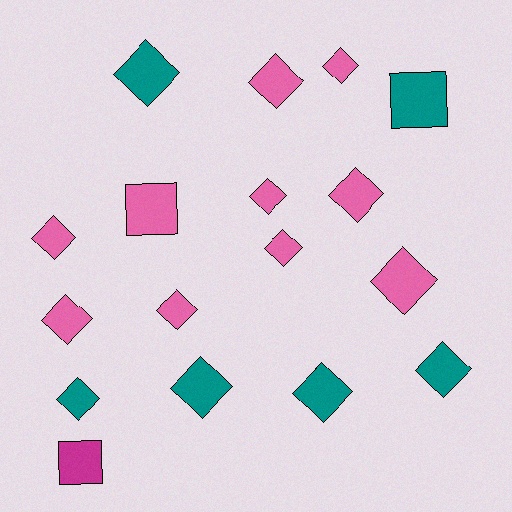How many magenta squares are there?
There is 1 magenta square.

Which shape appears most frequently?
Diamond, with 14 objects.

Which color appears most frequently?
Pink, with 10 objects.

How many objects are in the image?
There are 17 objects.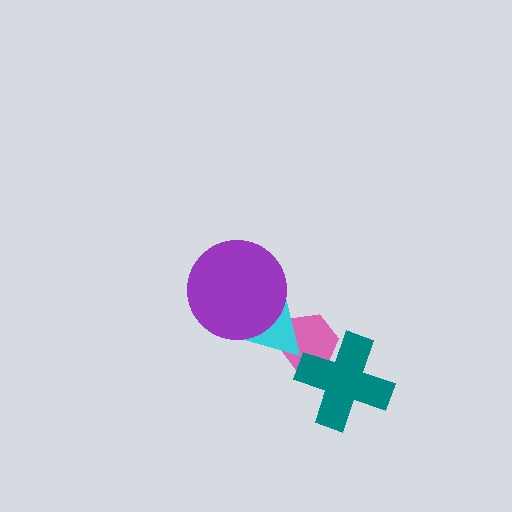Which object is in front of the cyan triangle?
The purple circle is in front of the cyan triangle.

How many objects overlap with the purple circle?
1 object overlaps with the purple circle.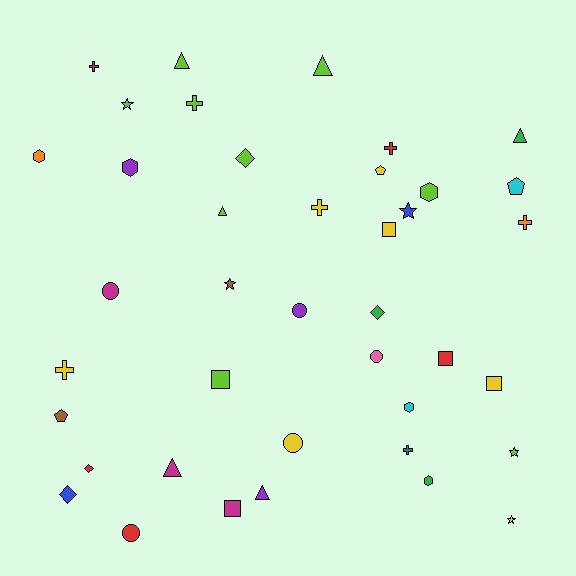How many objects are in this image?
There are 40 objects.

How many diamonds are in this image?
There are 4 diamonds.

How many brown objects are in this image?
There are 2 brown objects.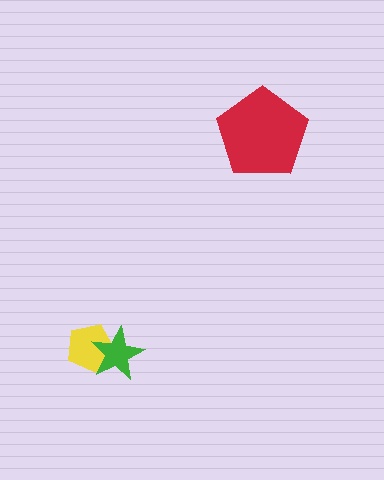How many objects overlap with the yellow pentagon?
1 object overlaps with the yellow pentagon.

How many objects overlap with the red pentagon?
0 objects overlap with the red pentagon.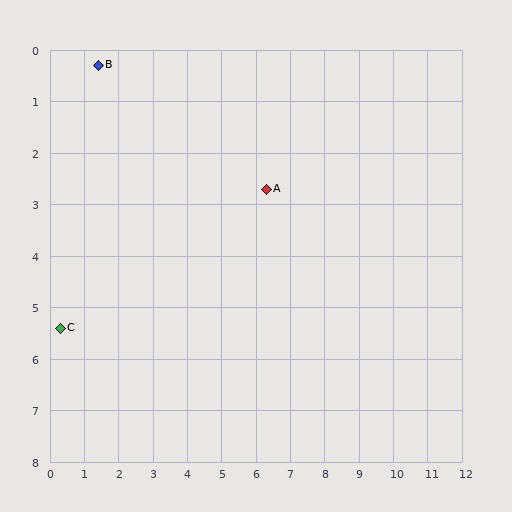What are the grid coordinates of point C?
Point C is at approximately (0.3, 5.4).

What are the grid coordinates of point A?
Point A is at approximately (6.3, 2.7).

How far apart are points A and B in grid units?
Points A and B are about 5.5 grid units apart.